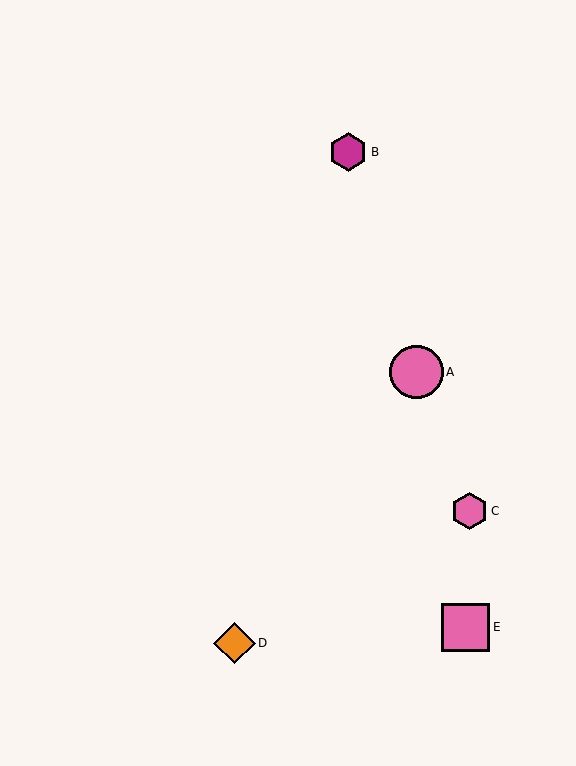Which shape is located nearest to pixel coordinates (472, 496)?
The pink hexagon (labeled C) at (469, 511) is nearest to that location.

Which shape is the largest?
The pink circle (labeled A) is the largest.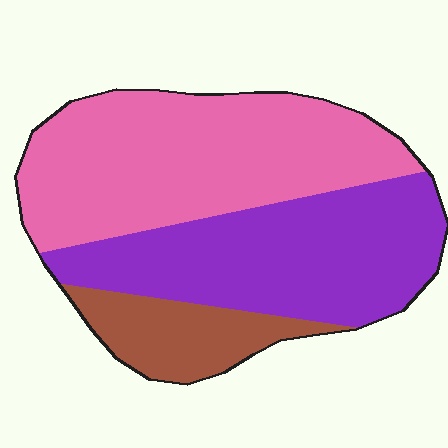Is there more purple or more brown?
Purple.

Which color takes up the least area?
Brown, at roughly 15%.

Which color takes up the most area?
Pink, at roughly 45%.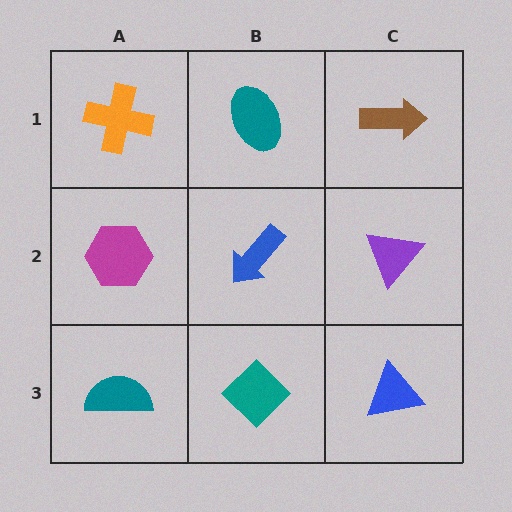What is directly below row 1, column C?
A purple triangle.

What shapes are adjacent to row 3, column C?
A purple triangle (row 2, column C), a teal diamond (row 3, column B).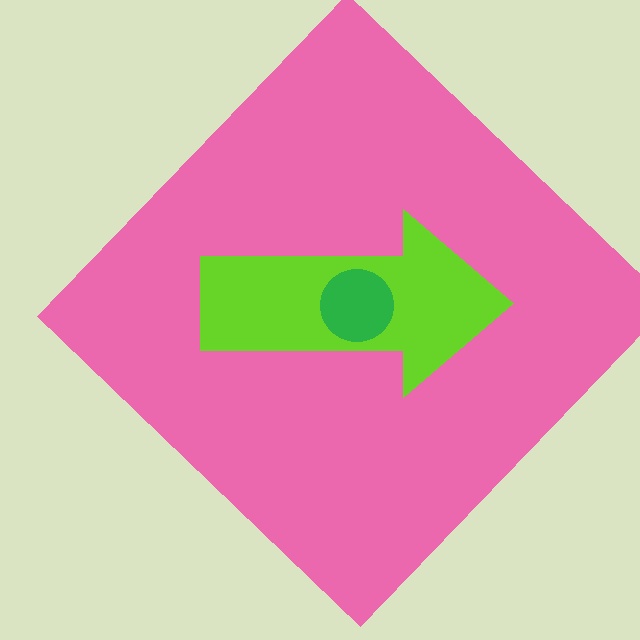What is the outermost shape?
The pink diamond.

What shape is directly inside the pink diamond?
The lime arrow.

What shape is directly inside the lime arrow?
The green circle.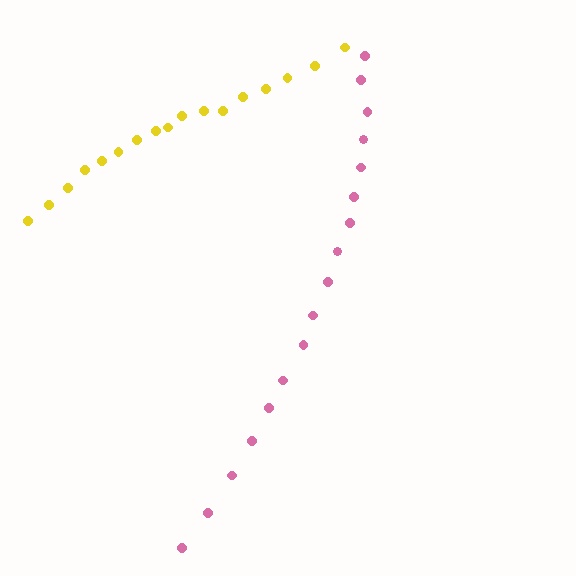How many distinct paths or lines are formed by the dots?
There are 2 distinct paths.